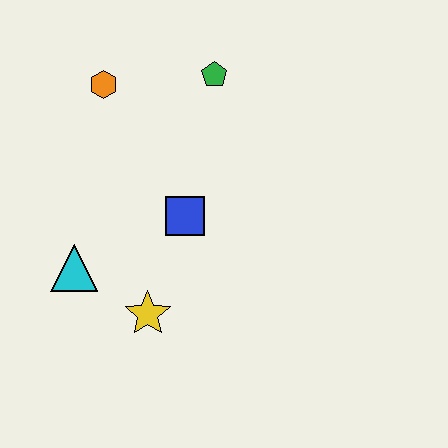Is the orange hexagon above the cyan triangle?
Yes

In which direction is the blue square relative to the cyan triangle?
The blue square is to the right of the cyan triangle.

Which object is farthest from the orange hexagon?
The yellow star is farthest from the orange hexagon.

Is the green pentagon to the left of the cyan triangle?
No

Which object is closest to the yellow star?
The cyan triangle is closest to the yellow star.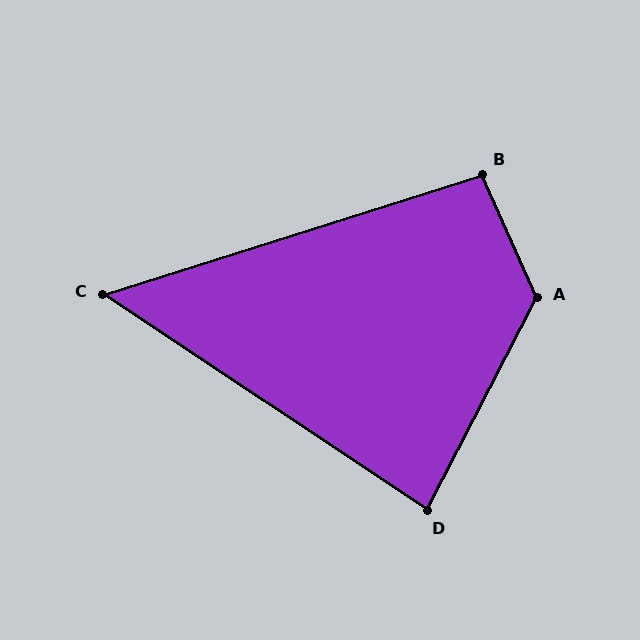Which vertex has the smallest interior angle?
C, at approximately 51 degrees.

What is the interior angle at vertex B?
Approximately 96 degrees (obtuse).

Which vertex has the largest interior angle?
A, at approximately 129 degrees.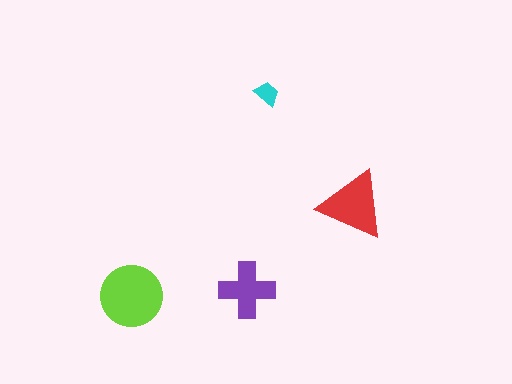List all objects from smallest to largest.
The cyan trapezoid, the purple cross, the red triangle, the lime circle.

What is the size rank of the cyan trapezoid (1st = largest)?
4th.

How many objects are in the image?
There are 4 objects in the image.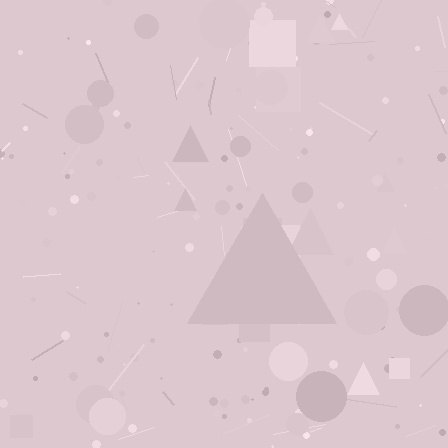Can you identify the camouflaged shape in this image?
The camouflaged shape is a triangle.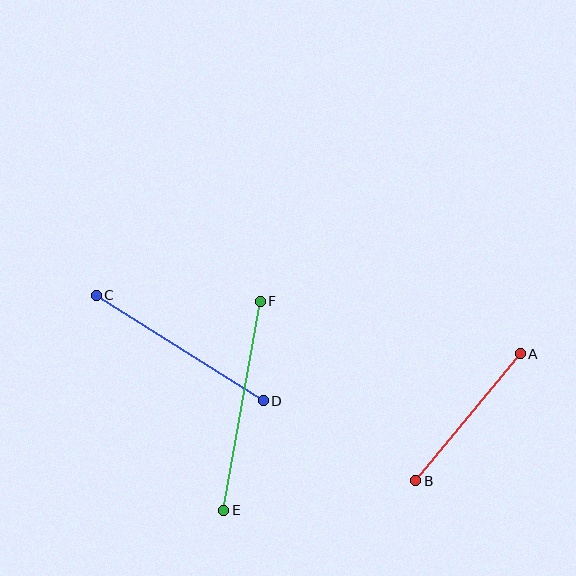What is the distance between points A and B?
The distance is approximately 165 pixels.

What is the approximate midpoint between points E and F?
The midpoint is at approximately (242, 406) pixels.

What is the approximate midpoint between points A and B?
The midpoint is at approximately (468, 417) pixels.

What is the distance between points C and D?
The distance is approximately 197 pixels.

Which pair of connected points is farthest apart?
Points E and F are farthest apart.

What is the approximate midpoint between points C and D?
The midpoint is at approximately (180, 348) pixels.